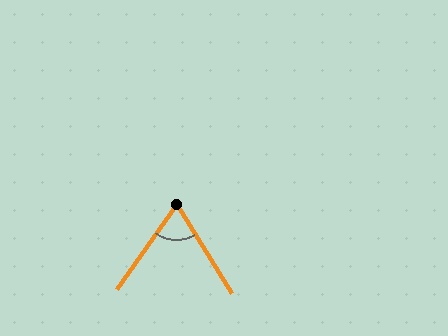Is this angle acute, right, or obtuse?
It is acute.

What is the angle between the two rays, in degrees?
Approximately 67 degrees.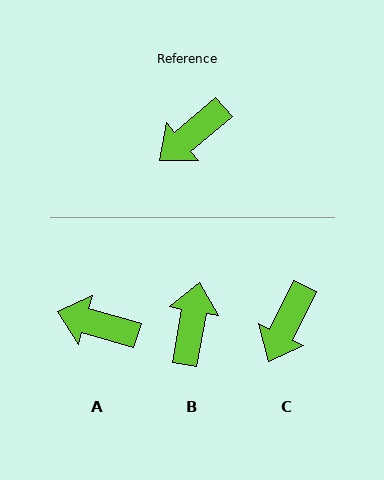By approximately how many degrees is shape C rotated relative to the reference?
Approximately 24 degrees counter-clockwise.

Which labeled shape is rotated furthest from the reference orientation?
B, about 140 degrees away.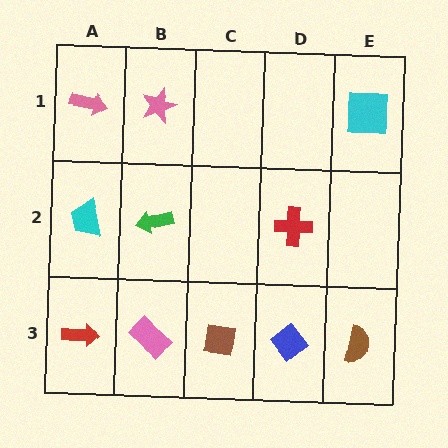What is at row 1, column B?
A pink star.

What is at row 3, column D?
A blue diamond.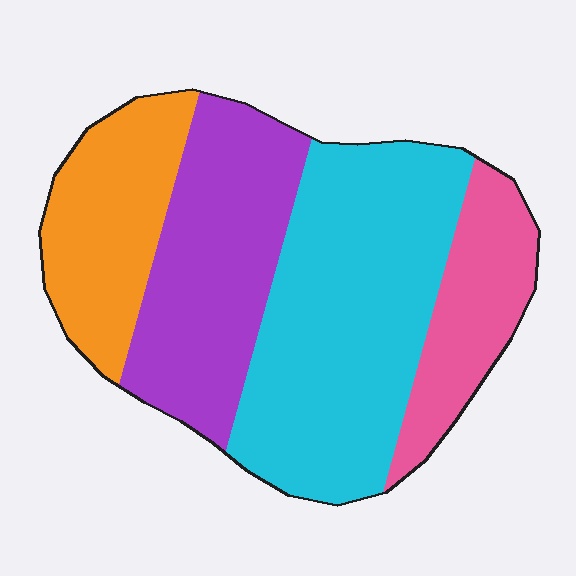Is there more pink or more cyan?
Cyan.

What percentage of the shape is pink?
Pink covers around 15% of the shape.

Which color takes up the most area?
Cyan, at roughly 40%.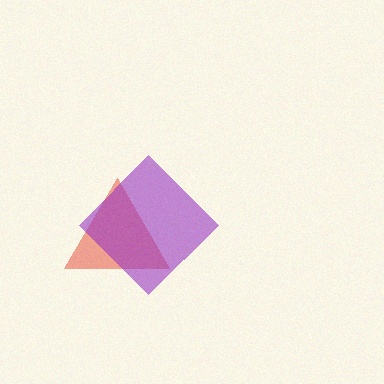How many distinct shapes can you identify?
There are 2 distinct shapes: a red triangle, a purple diamond.